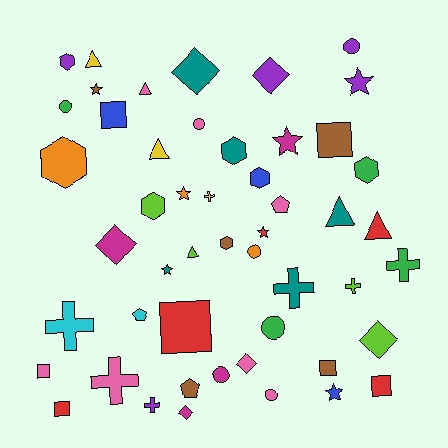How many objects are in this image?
There are 50 objects.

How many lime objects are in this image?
There are 4 lime objects.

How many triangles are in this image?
There are 6 triangles.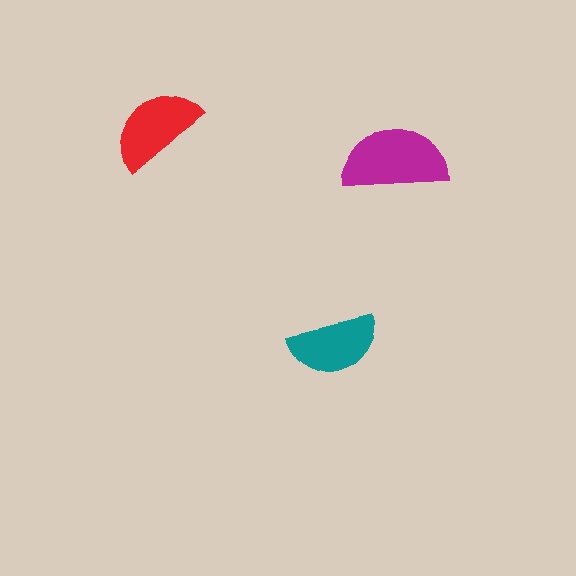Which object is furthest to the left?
The red semicircle is leftmost.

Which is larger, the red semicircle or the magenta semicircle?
The magenta one.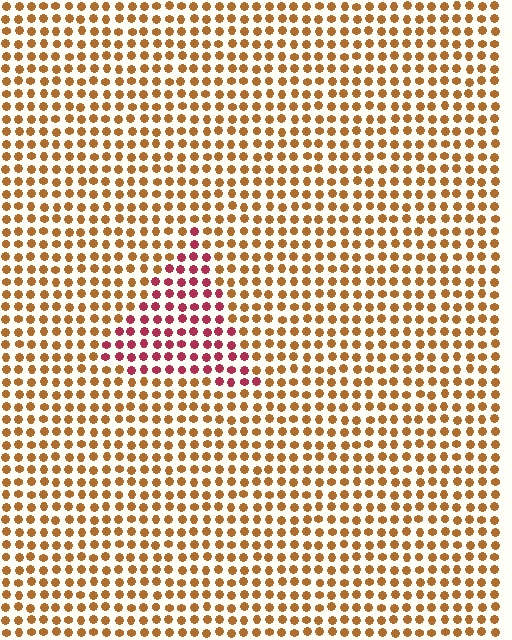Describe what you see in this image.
The image is filled with small brown elements in a uniform arrangement. A triangle-shaped region is visible where the elements are tinted to a slightly different hue, forming a subtle color boundary.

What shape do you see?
I see a triangle.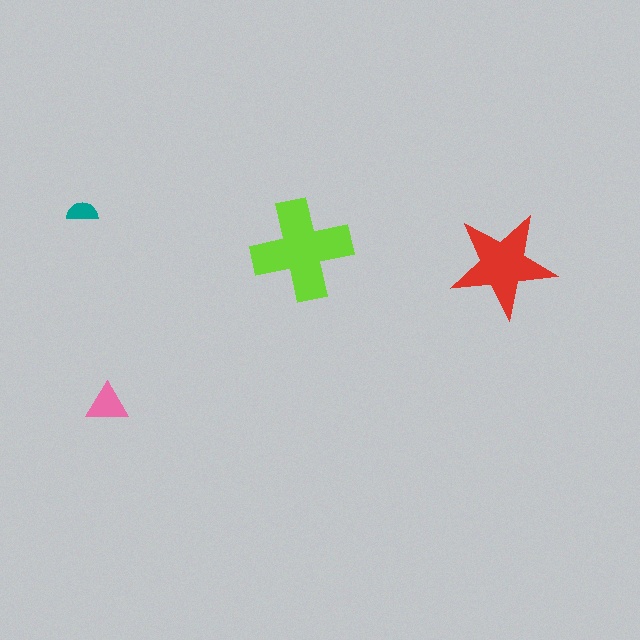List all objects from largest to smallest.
The lime cross, the red star, the pink triangle, the teal semicircle.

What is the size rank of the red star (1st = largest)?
2nd.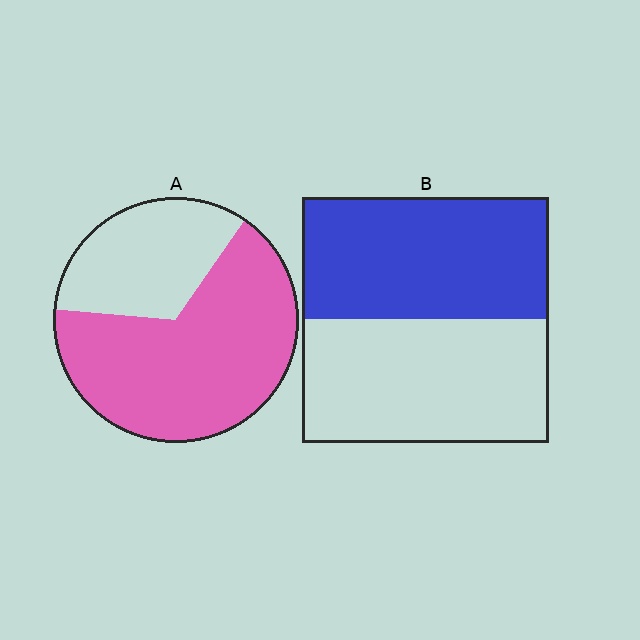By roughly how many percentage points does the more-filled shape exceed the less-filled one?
By roughly 15 percentage points (A over B).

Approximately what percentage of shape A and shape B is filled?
A is approximately 65% and B is approximately 50%.